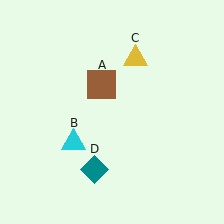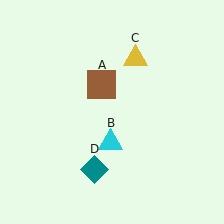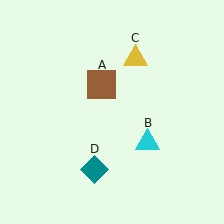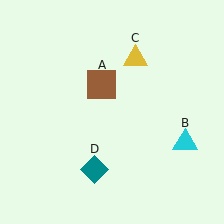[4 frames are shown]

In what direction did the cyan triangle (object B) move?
The cyan triangle (object B) moved right.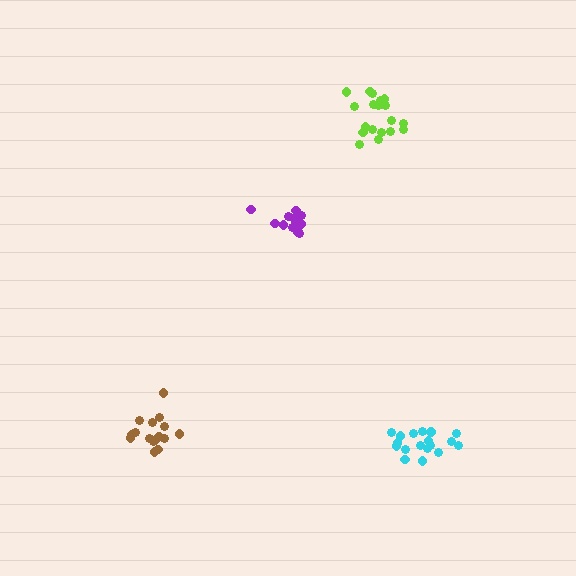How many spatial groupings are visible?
There are 4 spatial groupings.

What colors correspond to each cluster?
The clusters are colored: brown, purple, lime, cyan.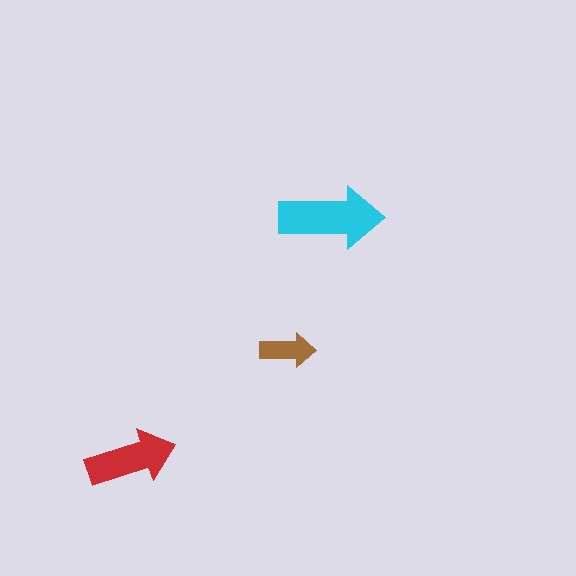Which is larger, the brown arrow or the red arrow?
The red one.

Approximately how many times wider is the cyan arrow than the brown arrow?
About 2 times wider.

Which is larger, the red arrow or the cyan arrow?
The cyan one.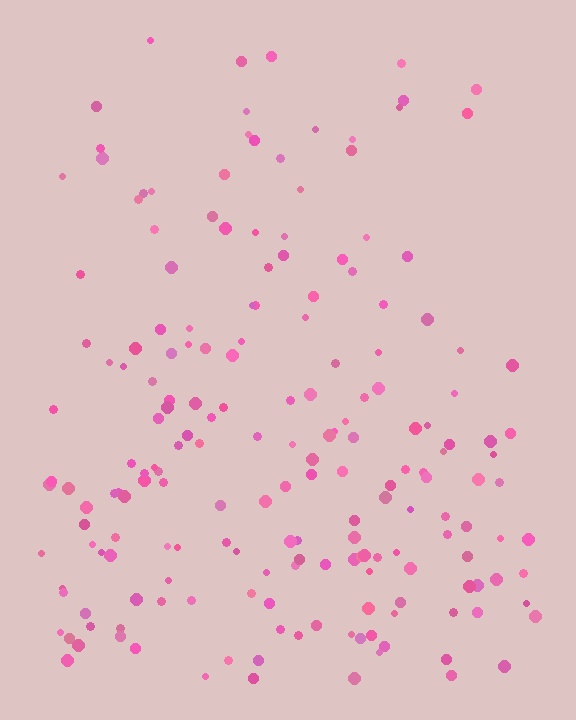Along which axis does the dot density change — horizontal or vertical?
Vertical.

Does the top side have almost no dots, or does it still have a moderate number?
Still a moderate number, just noticeably fewer than the bottom.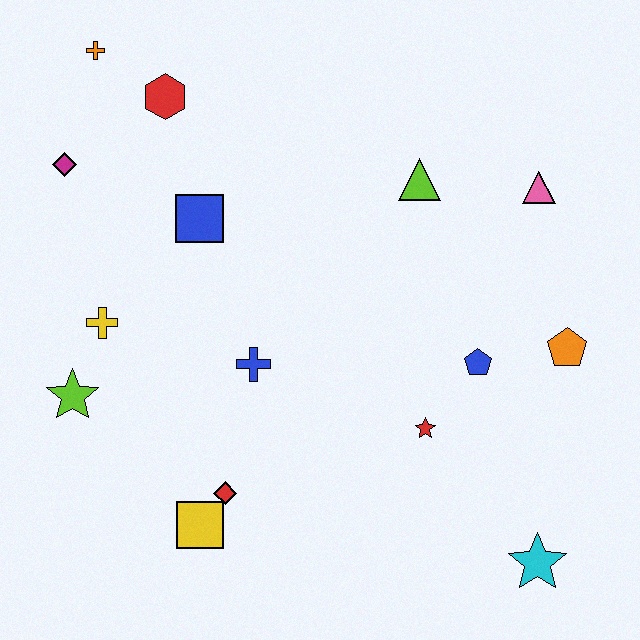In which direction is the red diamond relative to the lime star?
The red diamond is to the right of the lime star.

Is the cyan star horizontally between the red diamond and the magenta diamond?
No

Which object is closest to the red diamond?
The yellow square is closest to the red diamond.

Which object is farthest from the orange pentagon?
The orange cross is farthest from the orange pentagon.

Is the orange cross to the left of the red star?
Yes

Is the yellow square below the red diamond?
Yes